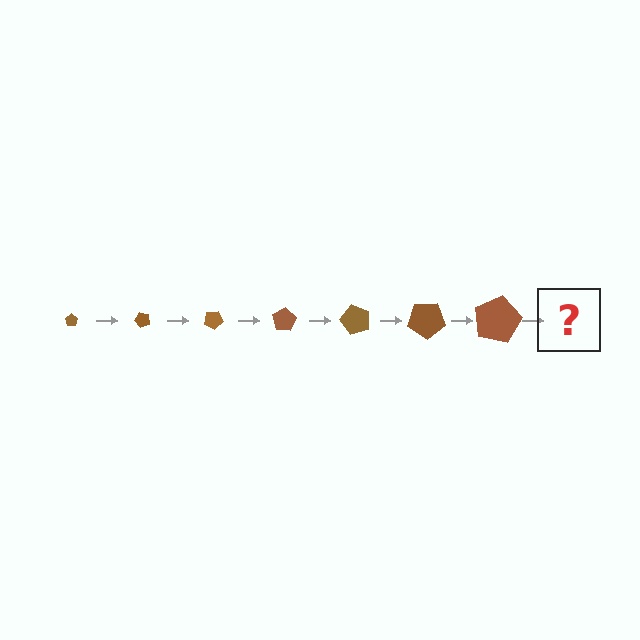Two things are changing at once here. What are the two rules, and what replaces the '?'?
The two rules are that the pentagon grows larger each step and it rotates 50 degrees each step. The '?' should be a pentagon, larger than the previous one and rotated 350 degrees from the start.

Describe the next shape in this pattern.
It should be a pentagon, larger than the previous one and rotated 350 degrees from the start.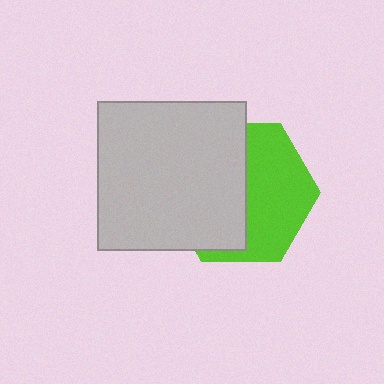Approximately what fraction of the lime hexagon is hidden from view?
Roughly 52% of the lime hexagon is hidden behind the light gray square.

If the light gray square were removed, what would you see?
You would see the complete lime hexagon.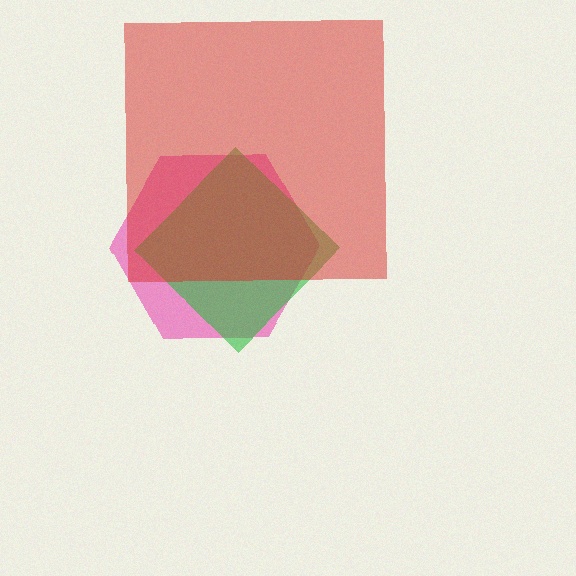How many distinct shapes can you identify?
There are 3 distinct shapes: a pink hexagon, a green diamond, a red square.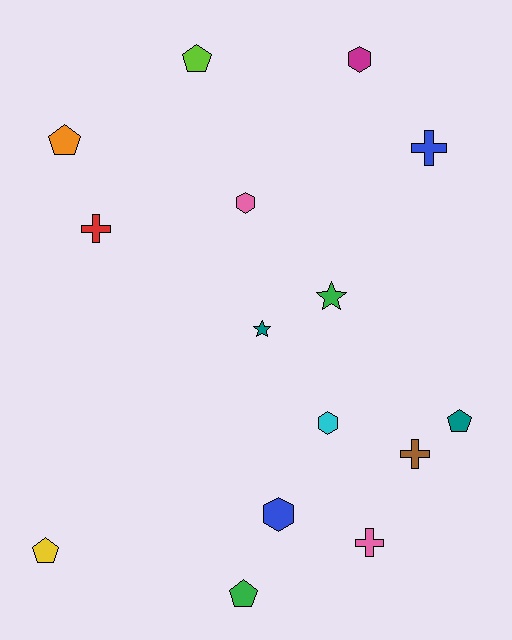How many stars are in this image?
There are 2 stars.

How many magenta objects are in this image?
There is 1 magenta object.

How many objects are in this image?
There are 15 objects.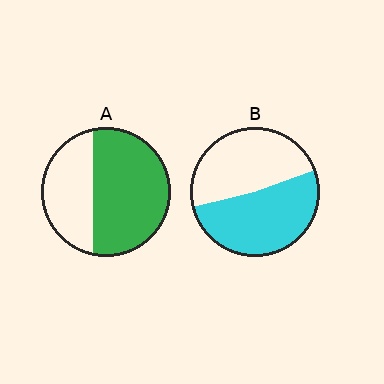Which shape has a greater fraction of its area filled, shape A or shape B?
Shape A.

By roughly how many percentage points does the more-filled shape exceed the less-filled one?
By roughly 10 percentage points (A over B).